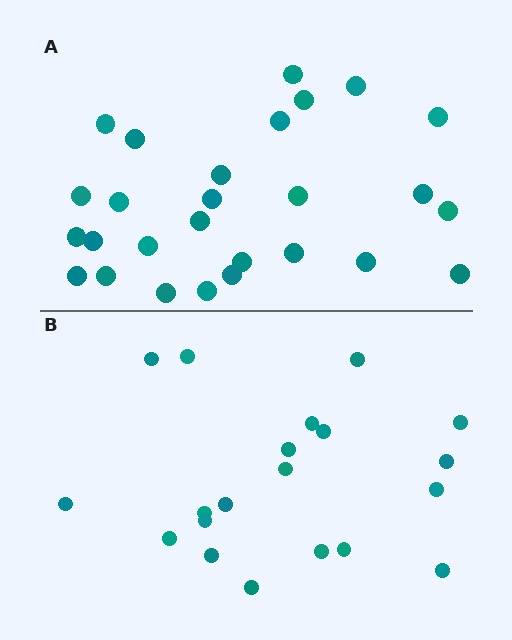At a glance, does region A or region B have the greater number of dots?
Region A (the top region) has more dots.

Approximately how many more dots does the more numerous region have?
Region A has roughly 8 or so more dots than region B.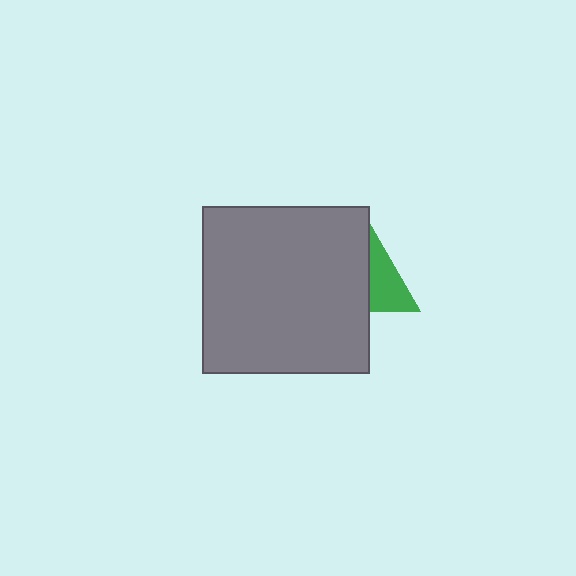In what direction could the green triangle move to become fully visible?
The green triangle could move right. That would shift it out from behind the gray square entirely.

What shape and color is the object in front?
The object in front is a gray square.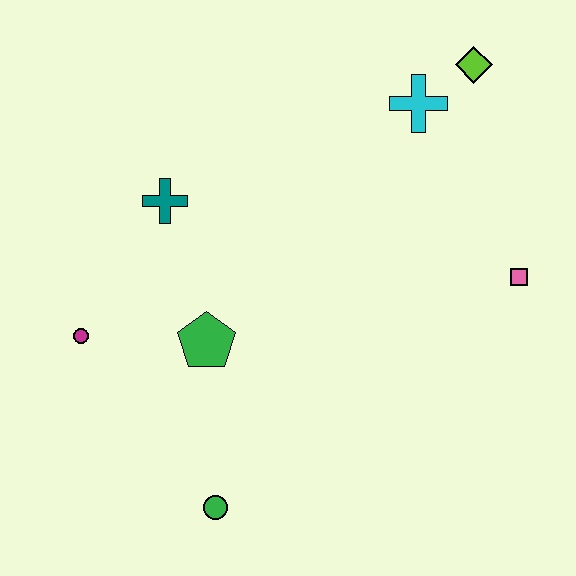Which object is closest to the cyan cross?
The lime diamond is closest to the cyan cross.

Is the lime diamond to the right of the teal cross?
Yes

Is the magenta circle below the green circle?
No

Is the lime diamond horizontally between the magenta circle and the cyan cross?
No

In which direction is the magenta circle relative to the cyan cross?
The magenta circle is to the left of the cyan cross.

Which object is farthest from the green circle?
The lime diamond is farthest from the green circle.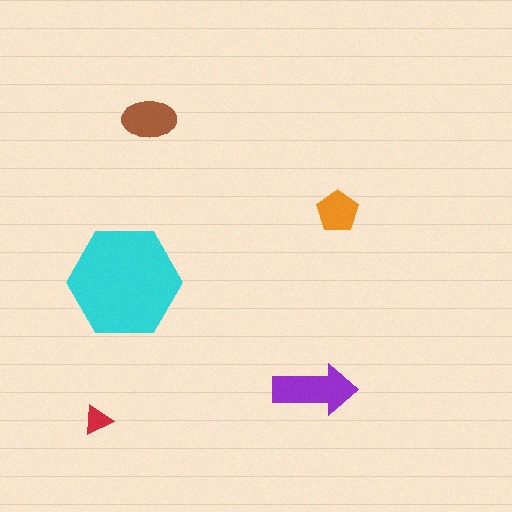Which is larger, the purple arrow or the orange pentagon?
The purple arrow.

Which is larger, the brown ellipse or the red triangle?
The brown ellipse.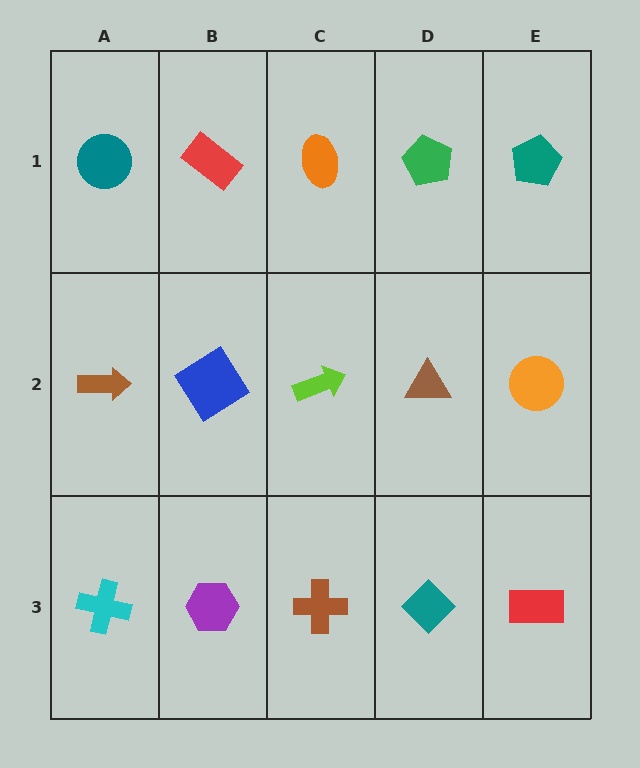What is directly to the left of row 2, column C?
A blue diamond.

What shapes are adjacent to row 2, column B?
A red rectangle (row 1, column B), a purple hexagon (row 3, column B), a brown arrow (row 2, column A), a lime arrow (row 2, column C).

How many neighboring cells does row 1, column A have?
2.